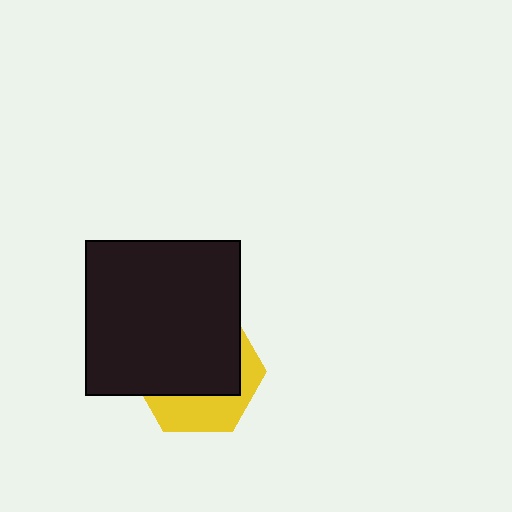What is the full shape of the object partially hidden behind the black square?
The partially hidden object is a yellow hexagon.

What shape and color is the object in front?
The object in front is a black square.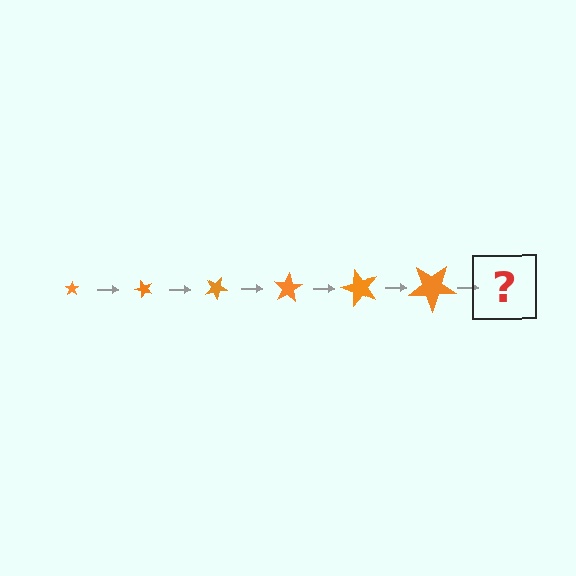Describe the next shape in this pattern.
It should be a star, larger than the previous one and rotated 300 degrees from the start.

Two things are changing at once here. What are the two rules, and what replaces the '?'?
The two rules are that the star grows larger each step and it rotates 50 degrees each step. The '?' should be a star, larger than the previous one and rotated 300 degrees from the start.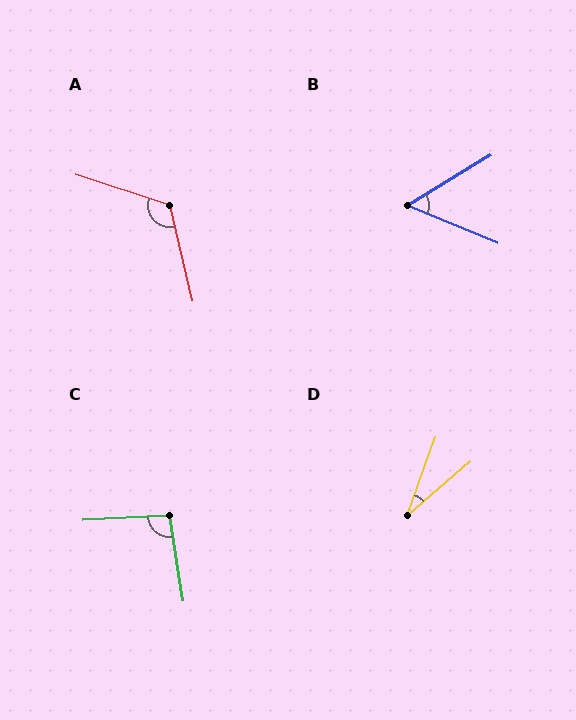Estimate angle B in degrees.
Approximately 54 degrees.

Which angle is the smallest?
D, at approximately 29 degrees.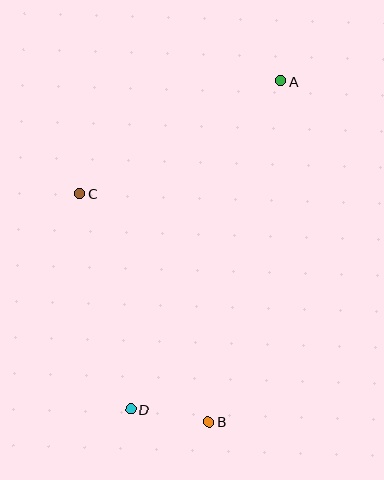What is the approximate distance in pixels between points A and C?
The distance between A and C is approximately 231 pixels.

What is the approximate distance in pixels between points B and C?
The distance between B and C is approximately 262 pixels.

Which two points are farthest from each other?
Points A and D are farthest from each other.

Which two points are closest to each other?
Points B and D are closest to each other.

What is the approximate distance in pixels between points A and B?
The distance between A and B is approximately 348 pixels.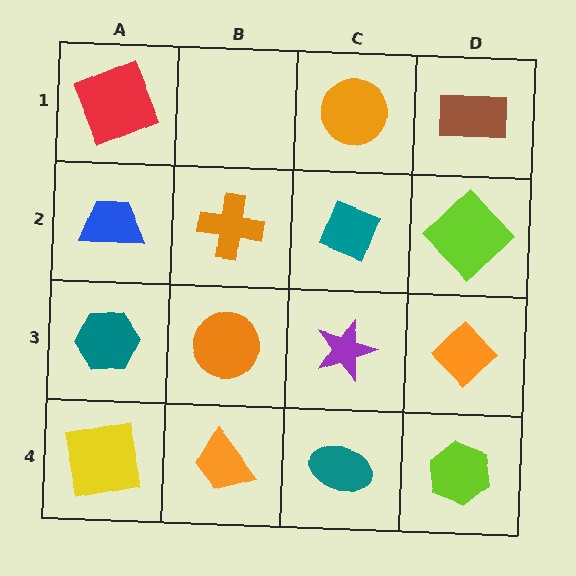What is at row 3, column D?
An orange diamond.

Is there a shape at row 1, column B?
No, that cell is empty.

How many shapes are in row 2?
4 shapes.